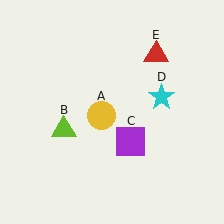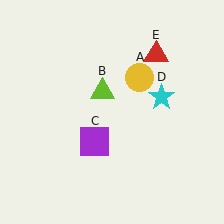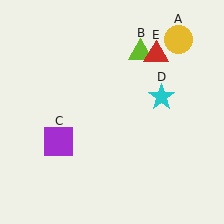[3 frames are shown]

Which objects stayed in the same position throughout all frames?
Cyan star (object D) and red triangle (object E) remained stationary.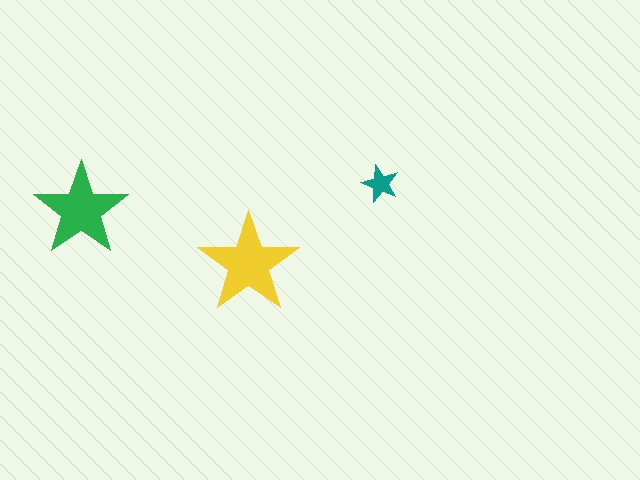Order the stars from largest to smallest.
the yellow one, the green one, the teal one.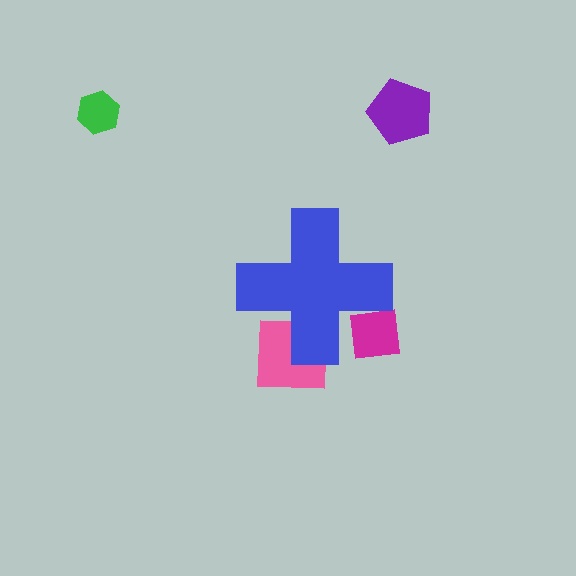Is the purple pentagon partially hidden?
No, the purple pentagon is fully visible.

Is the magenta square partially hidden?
Yes, the magenta square is partially hidden behind the blue cross.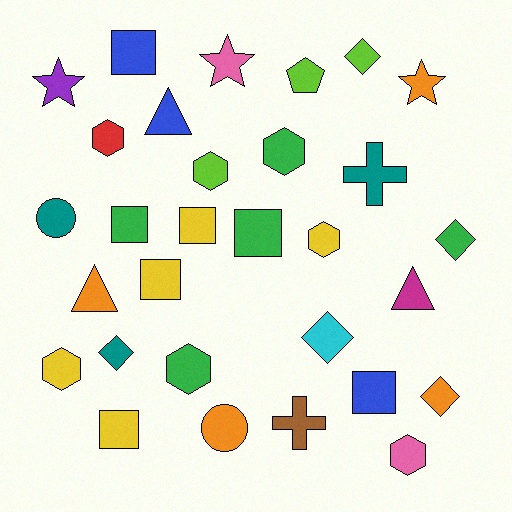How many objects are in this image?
There are 30 objects.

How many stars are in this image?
There are 3 stars.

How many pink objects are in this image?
There are 2 pink objects.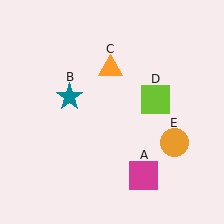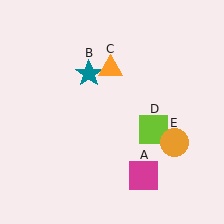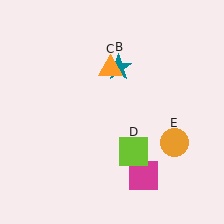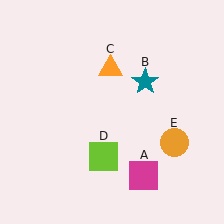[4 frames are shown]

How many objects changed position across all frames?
2 objects changed position: teal star (object B), lime square (object D).